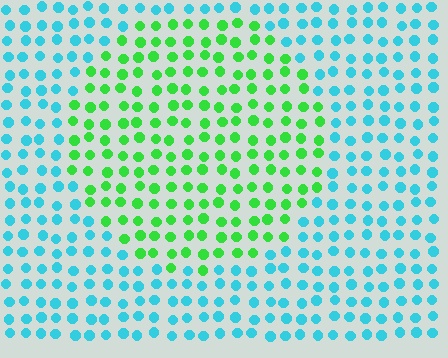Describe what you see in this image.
The image is filled with small cyan elements in a uniform arrangement. A circle-shaped region is visible where the elements are tinted to a slightly different hue, forming a subtle color boundary.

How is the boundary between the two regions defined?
The boundary is defined purely by a slight shift in hue (about 64 degrees). Spacing, size, and orientation are identical on both sides.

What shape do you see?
I see a circle.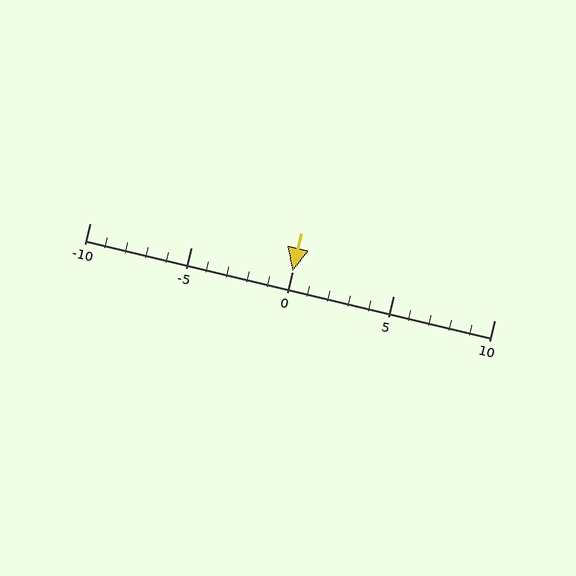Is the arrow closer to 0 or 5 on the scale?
The arrow is closer to 0.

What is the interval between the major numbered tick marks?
The major tick marks are spaced 5 units apart.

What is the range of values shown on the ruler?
The ruler shows values from -10 to 10.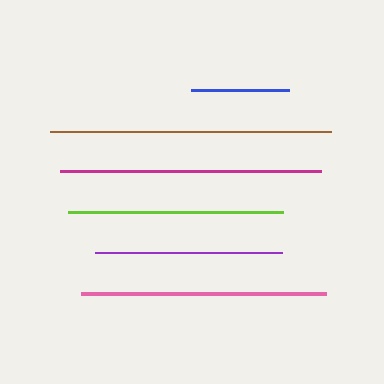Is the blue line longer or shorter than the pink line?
The pink line is longer than the blue line.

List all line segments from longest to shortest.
From longest to shortest: brown, magenta, pink, lime, purple, blue.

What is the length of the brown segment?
The brown segment is approximately 281 pixels long.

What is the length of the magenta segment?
The magenta segment is approximately 261 pixels long.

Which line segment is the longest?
The brown line is the longest at approximately 281 pixels.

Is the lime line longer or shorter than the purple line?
The lime line is longer than the purple line.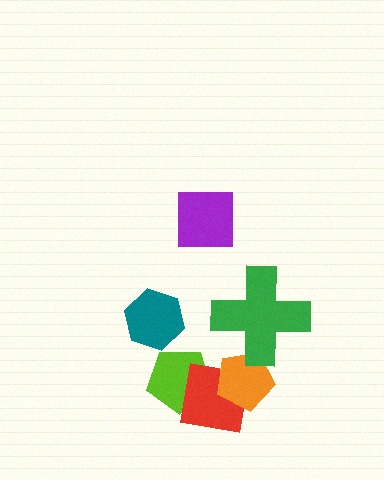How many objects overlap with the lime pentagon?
1 object overlaps with the lime pentagon.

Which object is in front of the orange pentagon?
The green cross is in front of the orange pentagon.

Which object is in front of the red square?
The orange pentagon is in front of the red square.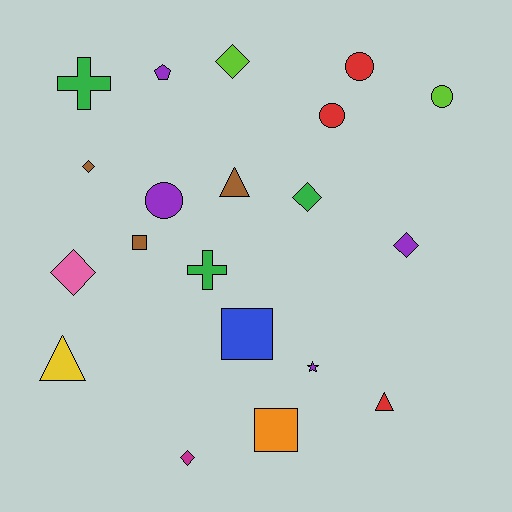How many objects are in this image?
There are 20 objects.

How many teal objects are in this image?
There are no teal objects.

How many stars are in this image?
There is 1 star.